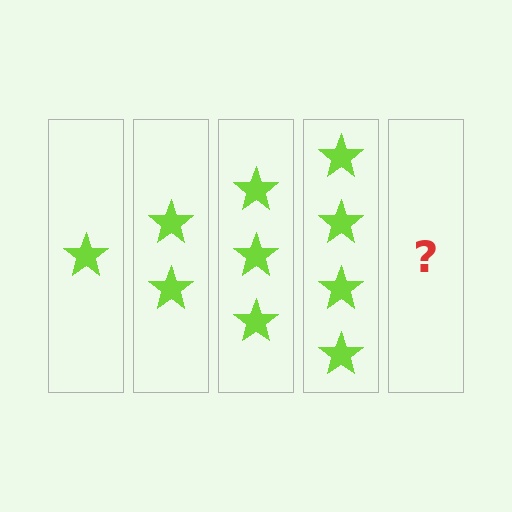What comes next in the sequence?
The next element should be 5 stars.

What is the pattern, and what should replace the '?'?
The pattern is that each step adds one more star. The '?' should be 5 stars.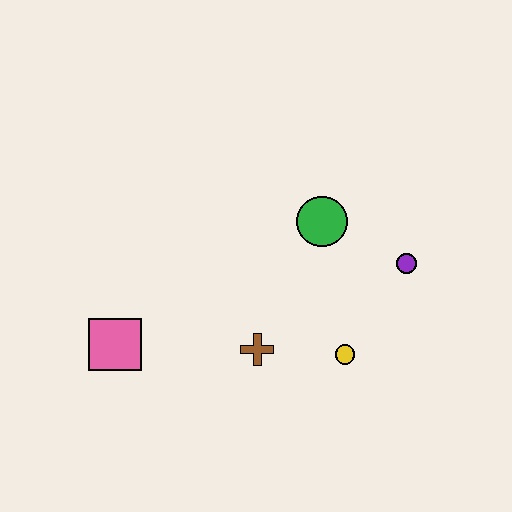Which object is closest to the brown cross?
The yellow circle is closest to the brown cross.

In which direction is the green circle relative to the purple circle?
The green circle is to the left of the purple circle.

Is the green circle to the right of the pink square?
Yes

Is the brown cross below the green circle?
Yes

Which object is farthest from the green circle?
The pink square is farthest from the green circle.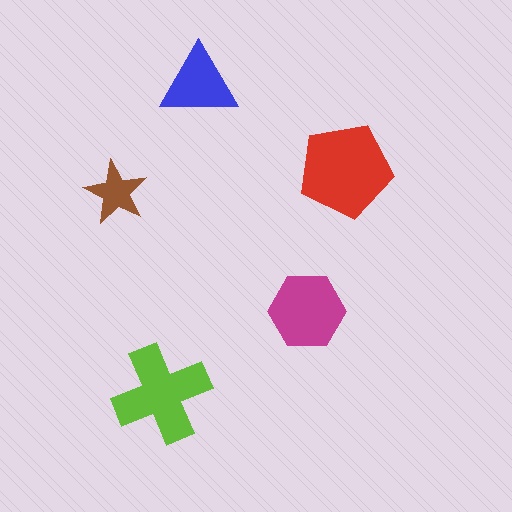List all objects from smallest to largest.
The brown star, the blue triangle, the magenta hexagon, the lime cross, the red pentagon.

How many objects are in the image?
There are 5 objects in the image.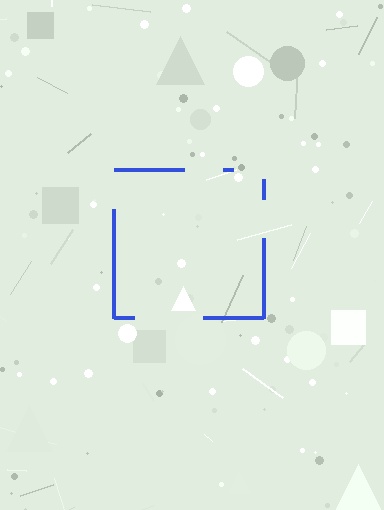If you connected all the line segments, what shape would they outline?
They would outline a square.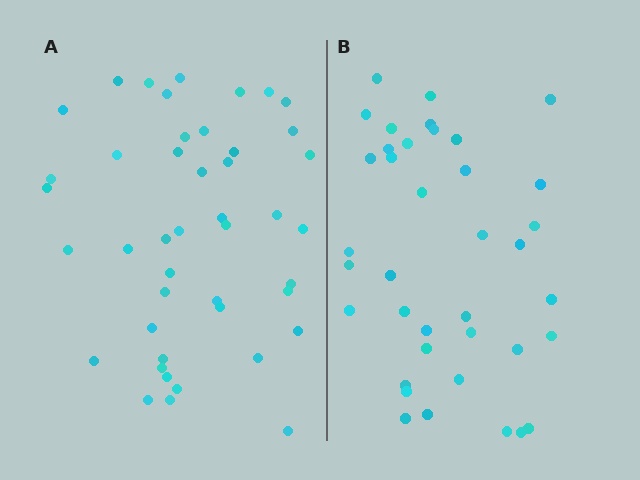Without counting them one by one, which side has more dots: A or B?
Region A (the left region) has more dots.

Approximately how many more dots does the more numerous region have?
Region A has about 6 more dots than region B.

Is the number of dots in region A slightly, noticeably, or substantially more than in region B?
Region A has only slightly more — the two regions are fairly close. The ratio is roughly 1.2 to 1.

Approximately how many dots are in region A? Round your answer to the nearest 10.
About 40 dots. (The exact count is 44, which rounds to 40.)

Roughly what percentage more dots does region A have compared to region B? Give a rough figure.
About 15% more.